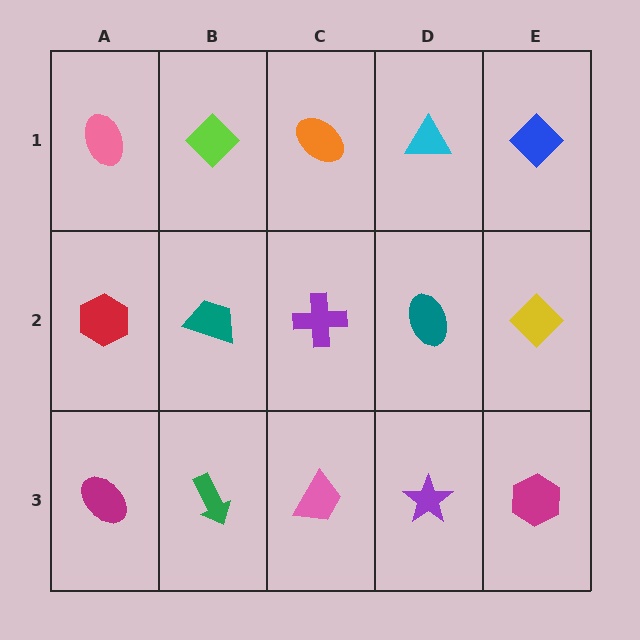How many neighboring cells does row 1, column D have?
3.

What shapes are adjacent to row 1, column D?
A teal ellipse (row 2, column D), an orange ellipse (row 1, column C), a blue diamond (row 1, column E).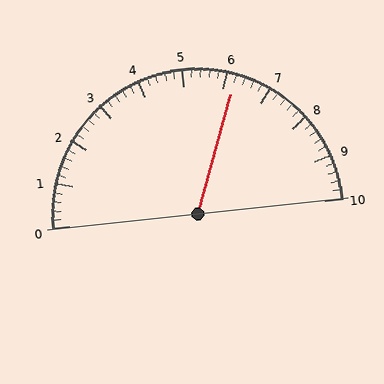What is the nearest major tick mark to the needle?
The nearest major tick mark is 6.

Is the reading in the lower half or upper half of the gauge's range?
The reading is in the upper half of the range (0 to 10).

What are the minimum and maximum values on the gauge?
The gauge ranges from 0 to 10.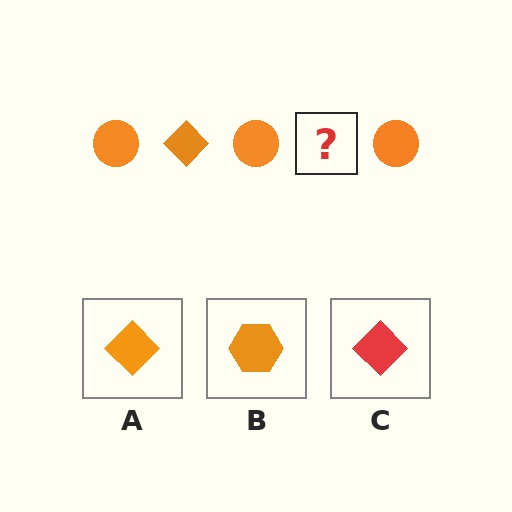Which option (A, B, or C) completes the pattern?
A.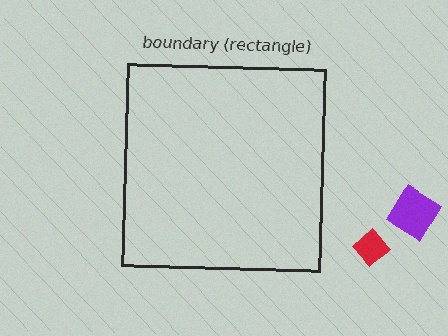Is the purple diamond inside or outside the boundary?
Outside.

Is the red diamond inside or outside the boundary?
Outside.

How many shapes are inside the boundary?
0 inside, 2 outside.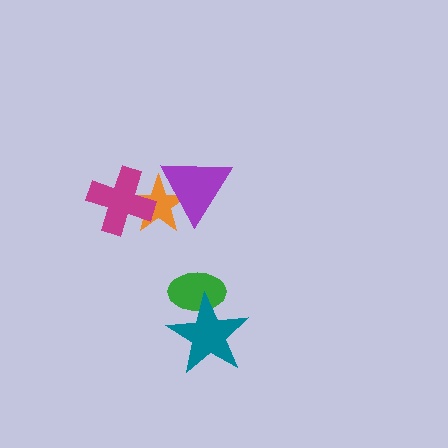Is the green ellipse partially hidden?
Yes, it is partially covered by another shape.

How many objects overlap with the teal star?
1 object overlaps with the teal star.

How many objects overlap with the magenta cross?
1 object overlaps with the magenta cross.